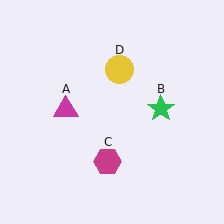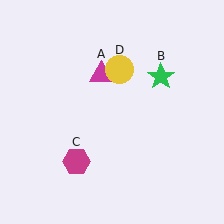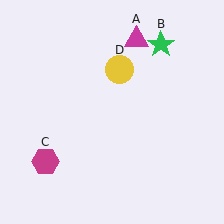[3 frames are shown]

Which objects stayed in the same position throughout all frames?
Yellow circle (object D) remained stationary.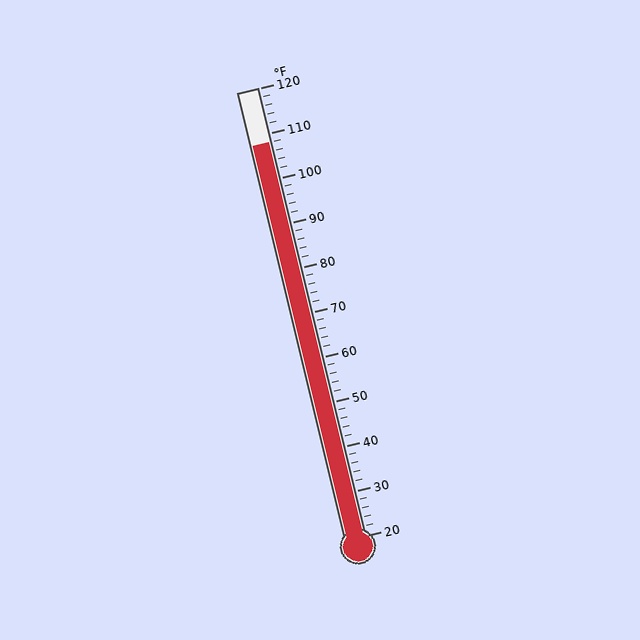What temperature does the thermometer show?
The thermometer shows approximately 108°F.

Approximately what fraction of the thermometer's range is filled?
The thermometer is filled to approximately 90% of its range.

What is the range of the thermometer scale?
The thermometer scale ranges from 20°F to 120°F.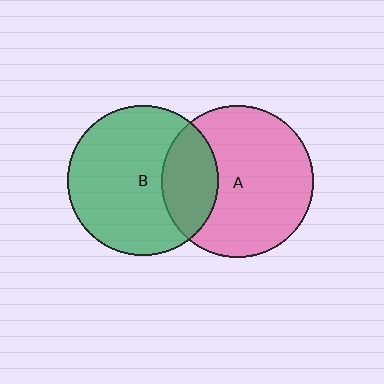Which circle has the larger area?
Circle A (pink).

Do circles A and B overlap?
Yes.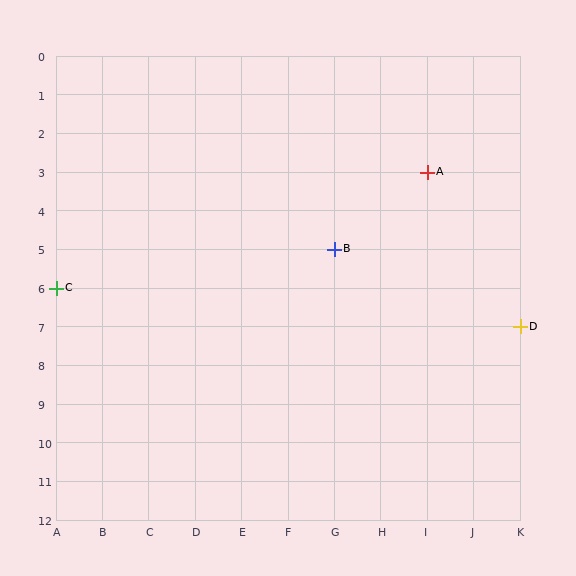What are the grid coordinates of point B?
Point B is at grid coordinates (G, 5).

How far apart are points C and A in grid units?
Points C and A are 8 columns and 3 rows apart (about 8.5 grid units diagonally).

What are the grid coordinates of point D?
Point D is at grid coordinates (K, 7).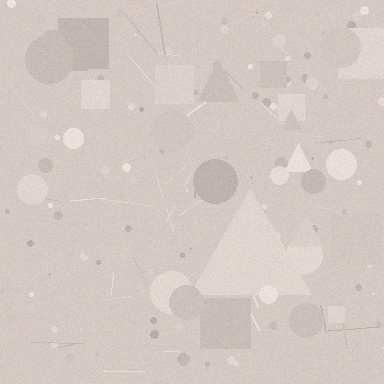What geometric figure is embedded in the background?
A triangle is embedded in the background.